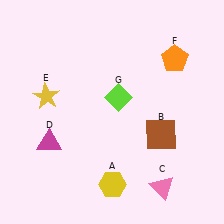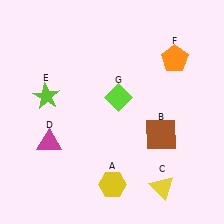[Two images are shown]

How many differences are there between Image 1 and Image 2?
There are 2 differences between the two images.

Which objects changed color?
C changed from pink to yellow. E changed from yellow to lime.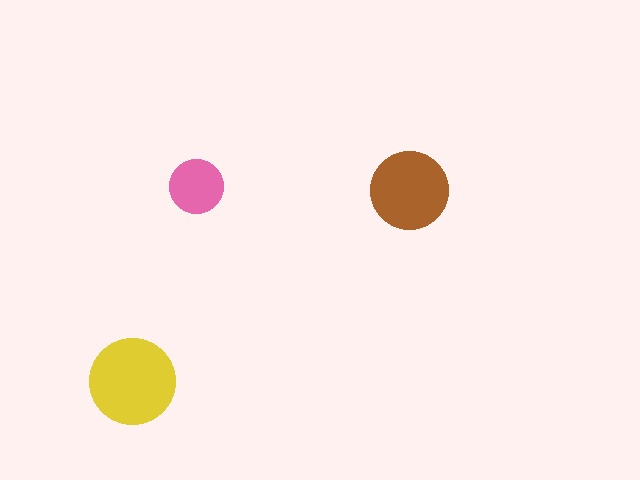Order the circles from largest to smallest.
the yellow one, the brown one, the pink one.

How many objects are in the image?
There are 3 objects in the image.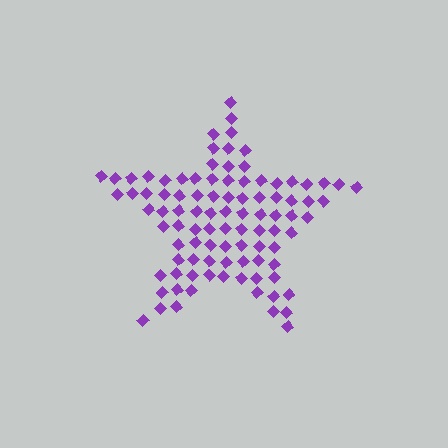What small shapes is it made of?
It is made of small diamonds.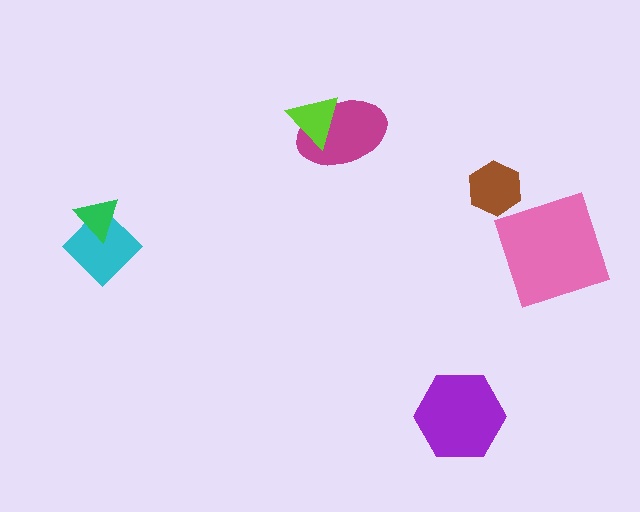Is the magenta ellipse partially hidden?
Yes, it is partially covered by another shape.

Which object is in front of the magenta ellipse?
The lime triangle is in front of the magenta ellipse.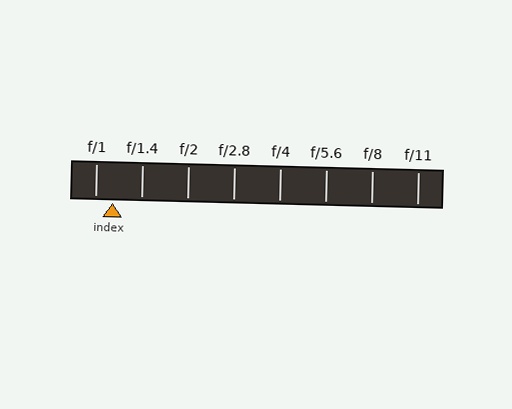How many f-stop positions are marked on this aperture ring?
There are 8 f-stop positions marked.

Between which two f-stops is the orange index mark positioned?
The index mark is between f/1 and f/1.4.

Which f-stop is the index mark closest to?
The index mark is closest to f/1.